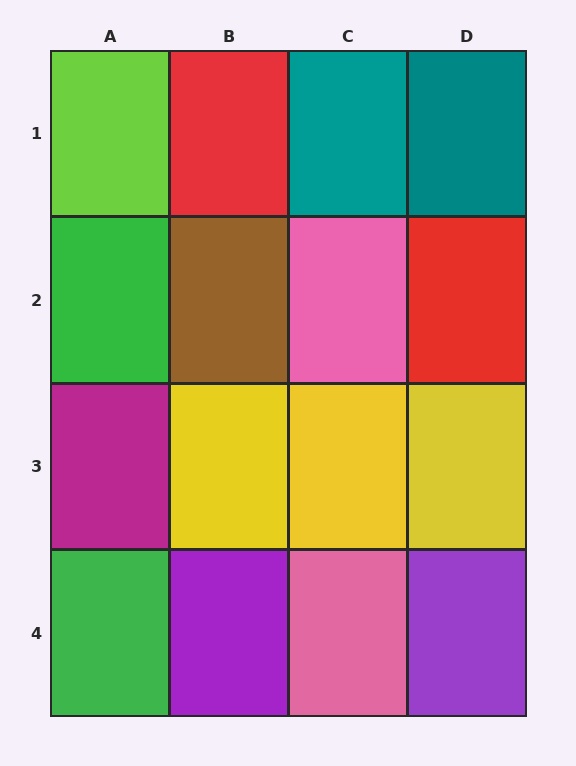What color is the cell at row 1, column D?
Teal.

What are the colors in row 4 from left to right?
Green, purple, pink, purple.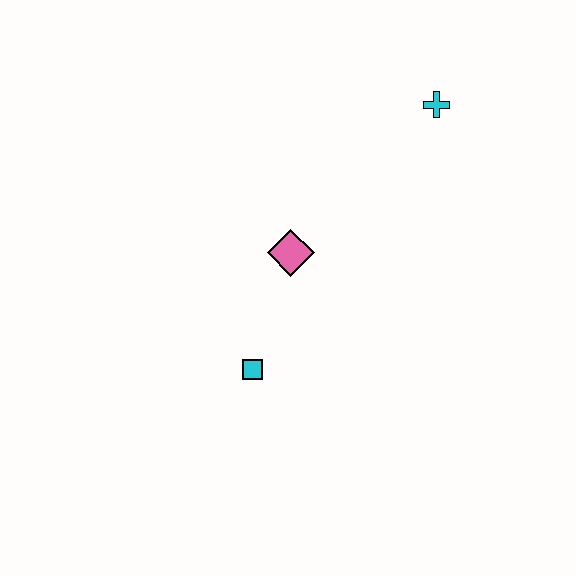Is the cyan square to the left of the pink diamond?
Yes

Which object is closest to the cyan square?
The pink diamond is closest to the cyan square.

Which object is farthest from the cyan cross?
The cyan square is farthest from the cyan cross.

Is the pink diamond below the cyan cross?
Yes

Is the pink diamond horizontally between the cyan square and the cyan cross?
Yes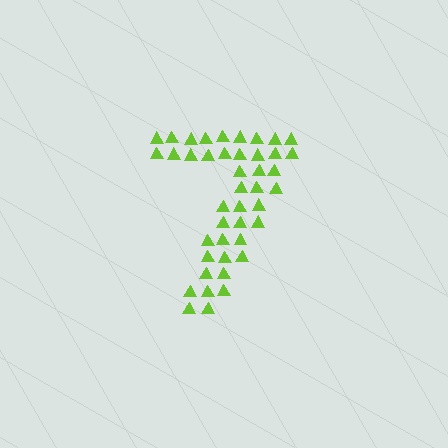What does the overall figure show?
The overall figure shows the digit 7.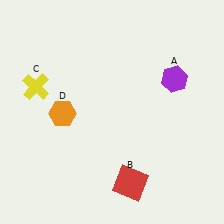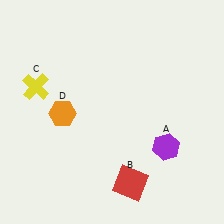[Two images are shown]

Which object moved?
The purple hexagon (A) moved down.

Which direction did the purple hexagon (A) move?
The purple hexagon (A) moved down.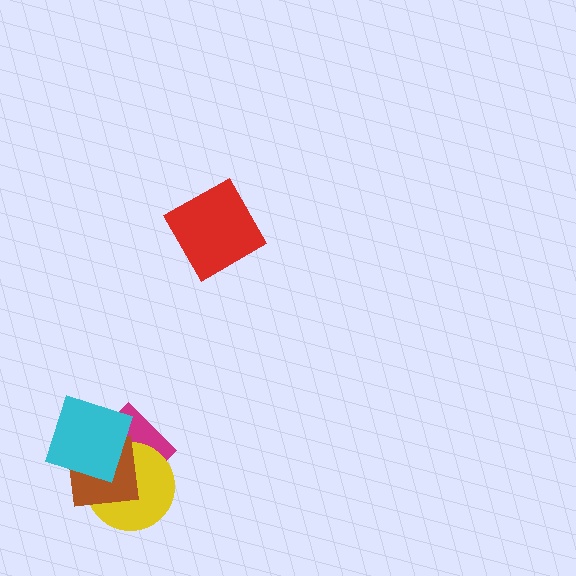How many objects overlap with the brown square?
3 objects overlap with the brown square.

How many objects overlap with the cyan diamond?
3 objects overlap with the cyan diamond.